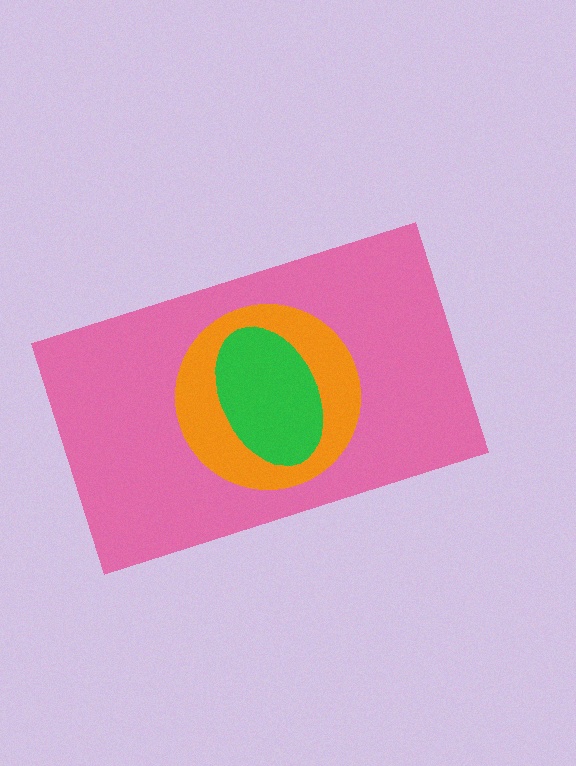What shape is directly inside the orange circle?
The green ellipse.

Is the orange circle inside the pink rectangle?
Yes.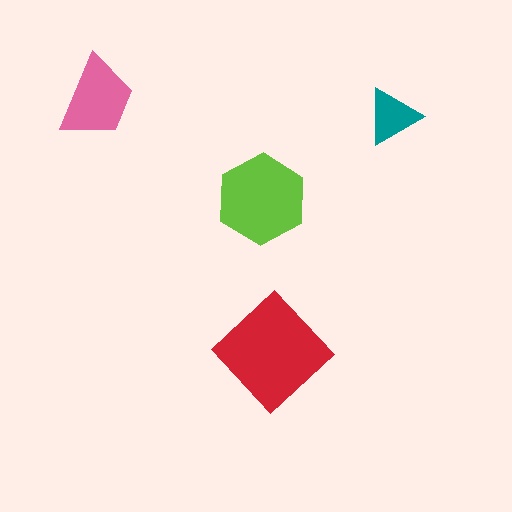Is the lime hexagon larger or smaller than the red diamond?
Smaller.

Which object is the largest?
The red diamond.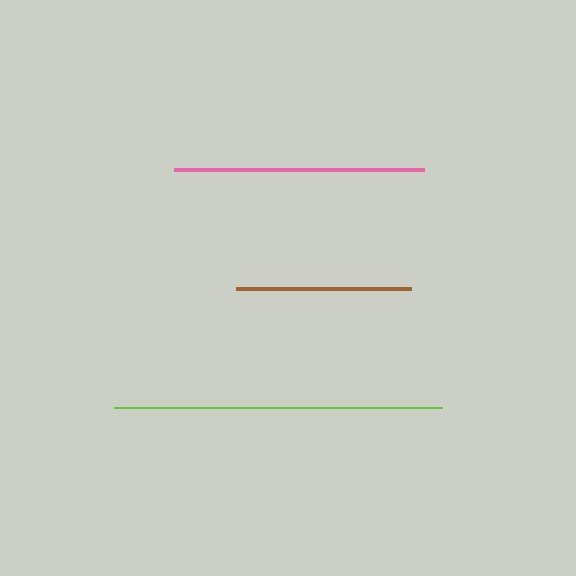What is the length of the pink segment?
The pink segment is approximately 250 pixels long.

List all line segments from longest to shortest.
From longest to shortest: lime, pink, brown.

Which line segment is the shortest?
The brown line is the shortest at approximately 175 pixels.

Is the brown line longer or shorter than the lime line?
The lime line is longer than the brown line.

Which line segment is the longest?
The lime line is the longest at approximately 329 pixels.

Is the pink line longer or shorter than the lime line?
The lime line is longer than the pink line.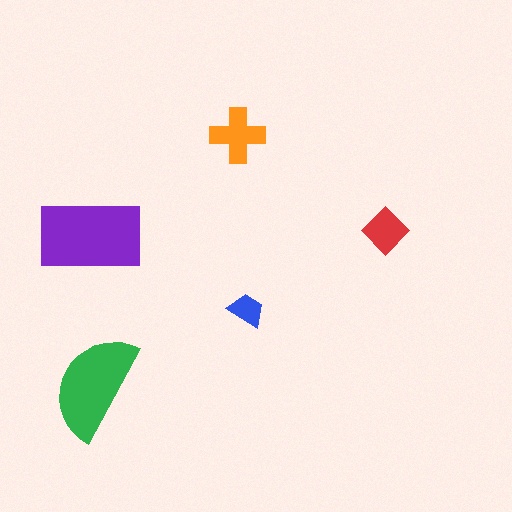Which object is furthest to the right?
The red diamond is rightmost.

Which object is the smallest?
The blue trapezoid.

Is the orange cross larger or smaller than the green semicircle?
Smaller.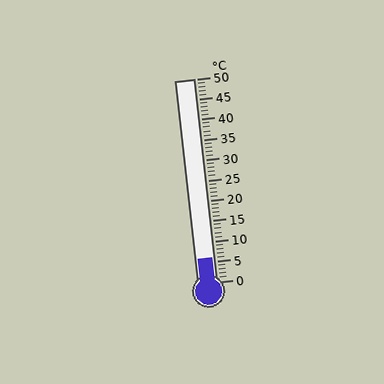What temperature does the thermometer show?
The thermometer shows approximately 6°C.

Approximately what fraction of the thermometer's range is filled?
The thermometer is filled to approximately 10% of its range.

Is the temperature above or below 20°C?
The temperature is below 20°C.